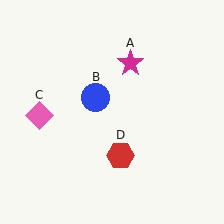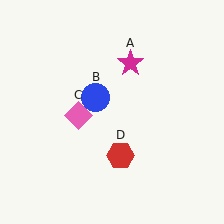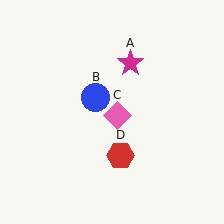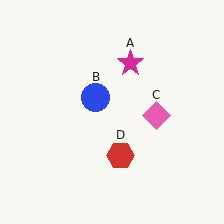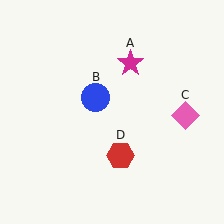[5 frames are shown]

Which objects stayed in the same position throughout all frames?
Magenta star (object A) and blue circle (object B) and red hexagon (object D) remained stationary.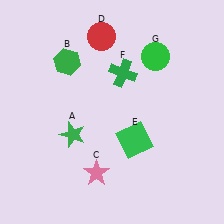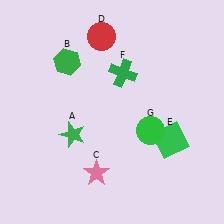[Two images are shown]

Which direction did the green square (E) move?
The green square (E) moved right.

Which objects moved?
The objects that moved are: the green square (E), the green circle (G).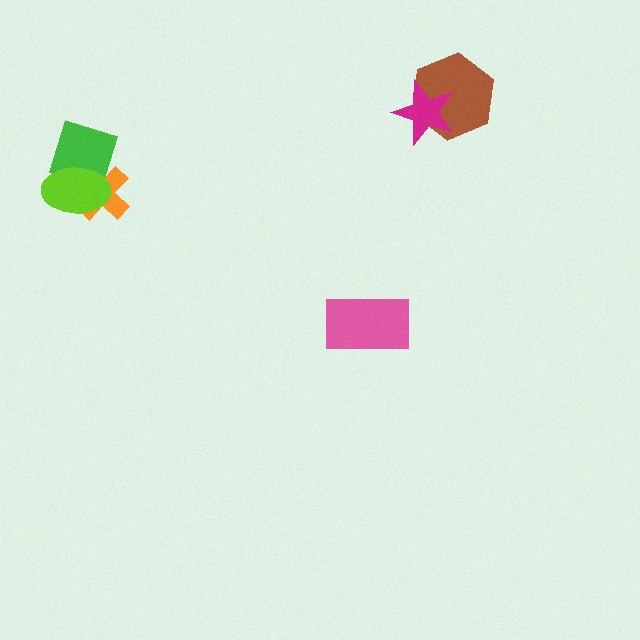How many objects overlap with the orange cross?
2 objects overlap with the orange cross.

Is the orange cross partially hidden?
Yes, it is partially covered by another shape.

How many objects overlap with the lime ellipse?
2 objects overlap with the lime ellipse.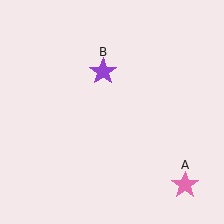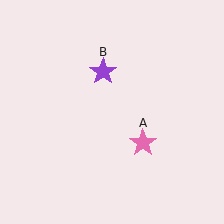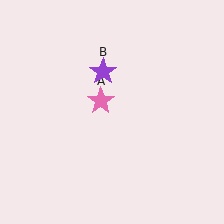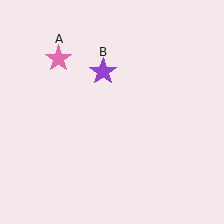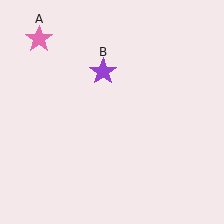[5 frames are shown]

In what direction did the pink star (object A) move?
The pink star (object A) moved up and to the left.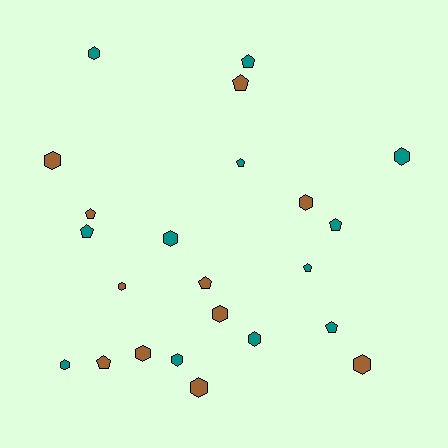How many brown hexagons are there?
There are 7 brown hexagons.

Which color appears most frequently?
Teal, with 12 objects.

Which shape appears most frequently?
Hexagon, with 13 objects.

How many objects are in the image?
There are 23 objects.